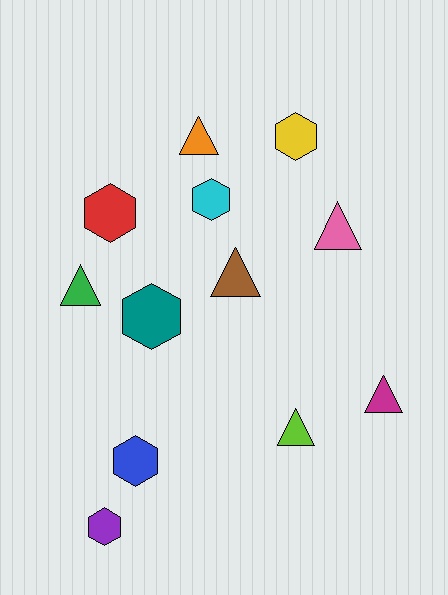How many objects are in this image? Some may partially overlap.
There are 12 objects.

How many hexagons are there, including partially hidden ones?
There are 6 hexagons.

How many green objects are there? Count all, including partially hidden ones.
There is 1 green object.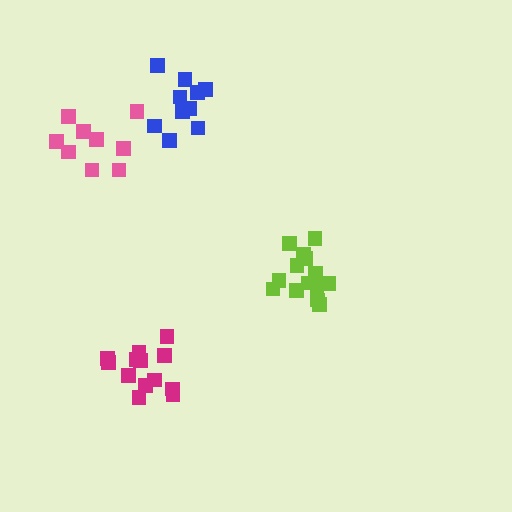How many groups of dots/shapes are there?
There are 4 groups.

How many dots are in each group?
Group 1: 13 dots, Group 2: 14 dots, Group 3: 10 dots, Group 4: 9 dots (46 total).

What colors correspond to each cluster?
The clusters are colored: magenta, lime, blue, pink.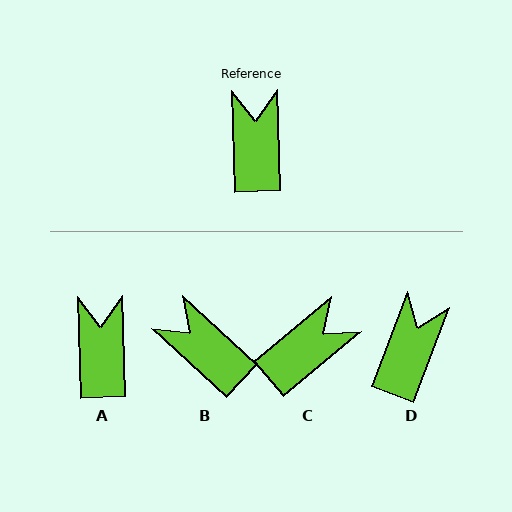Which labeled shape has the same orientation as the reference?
A.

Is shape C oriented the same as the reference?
No, it is off by about 52 degrees.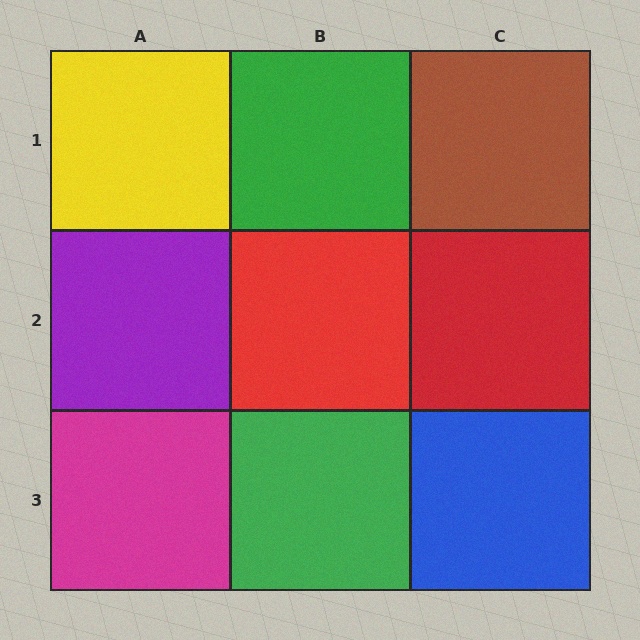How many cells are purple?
1 cell is purple.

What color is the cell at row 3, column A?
Magenta.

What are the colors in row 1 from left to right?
Yellow, green, brown.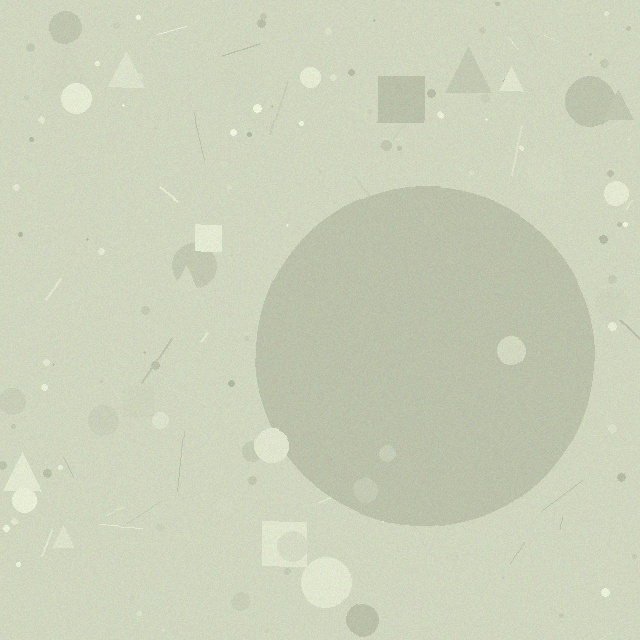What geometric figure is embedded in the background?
A circle is embedded in the background.